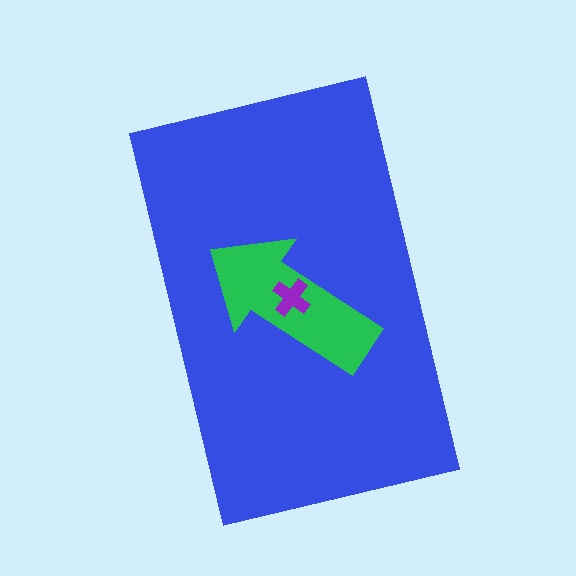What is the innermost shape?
The purple cross.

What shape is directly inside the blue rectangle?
The green arrow.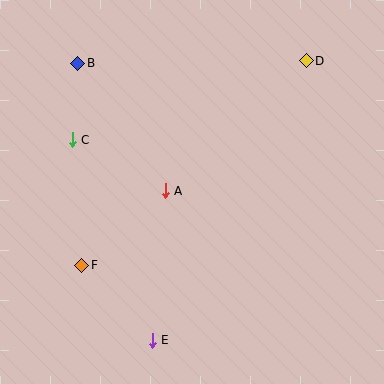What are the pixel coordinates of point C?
Point C is at (72, 140).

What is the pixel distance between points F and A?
The distance between F and A is 112 pixels.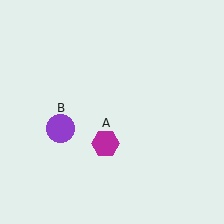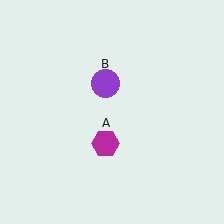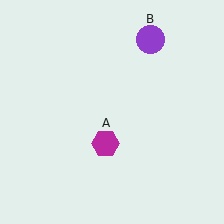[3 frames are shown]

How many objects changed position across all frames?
1 object changed position: purple circle (object B).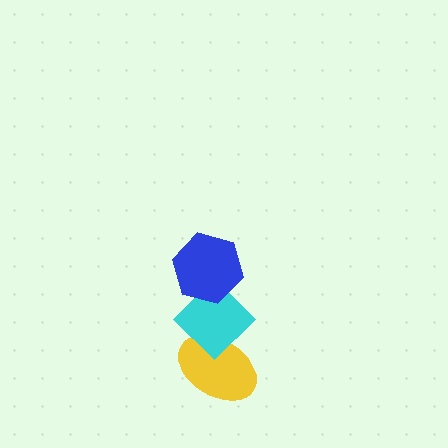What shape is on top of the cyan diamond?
The blue hexagon is on top of the cyan diamond.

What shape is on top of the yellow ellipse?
The cyan diamond is on top of the yellow ellipse.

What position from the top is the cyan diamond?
The cyan diamond is 2nd from the top.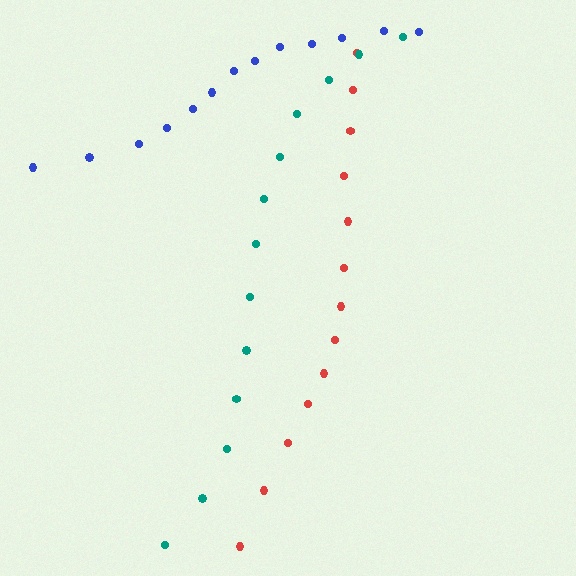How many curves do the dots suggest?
There are 3 distinct paths.